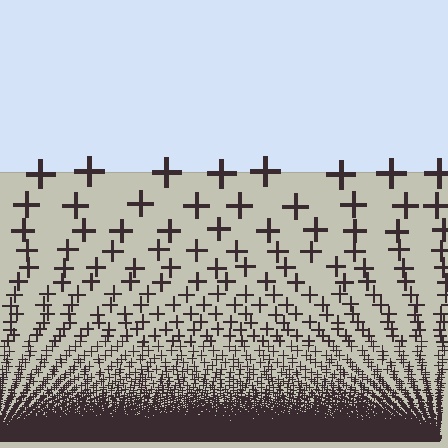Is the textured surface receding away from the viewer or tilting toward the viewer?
The surface appears to tilt toward the viewer. Texture elements get larger and sparser toward the top.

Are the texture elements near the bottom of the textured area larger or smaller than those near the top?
Smaller. The gradient is inverted — elements near the bottom are smaller and denser.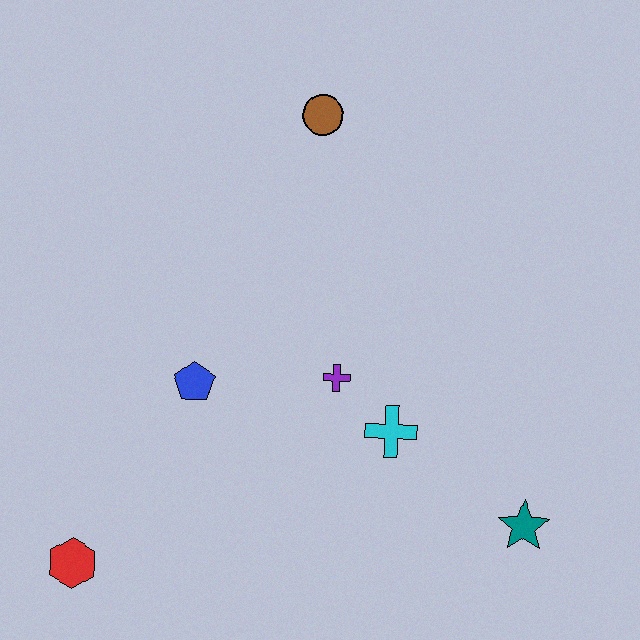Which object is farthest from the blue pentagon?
The teal star is farthest from the blue pentagon.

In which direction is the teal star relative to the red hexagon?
The teal star is to the right of the red hexagon.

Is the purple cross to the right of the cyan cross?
No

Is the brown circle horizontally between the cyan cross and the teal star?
No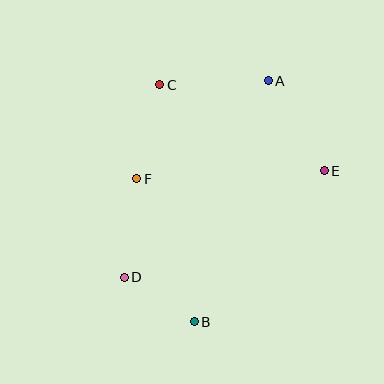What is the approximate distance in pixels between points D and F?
The distance between D and F is approximately 99 pixels.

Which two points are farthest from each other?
Points A and B are farthest from each other.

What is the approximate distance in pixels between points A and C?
The distance between A and C is approximately 109 pixels.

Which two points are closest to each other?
Points B and D are closest to each other.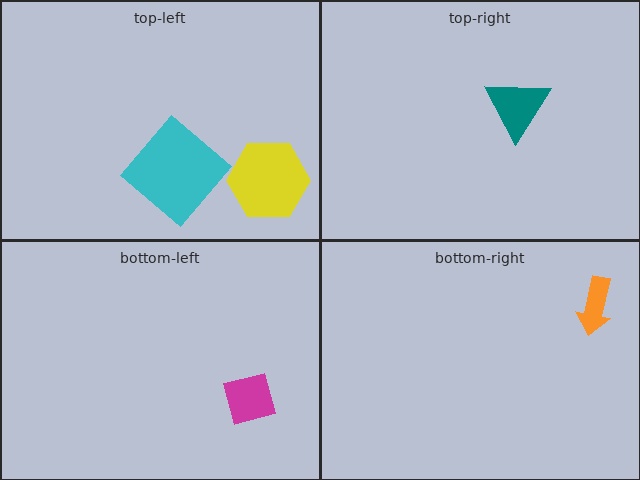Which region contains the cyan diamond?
The top-left region.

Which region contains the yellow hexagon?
The top-left region.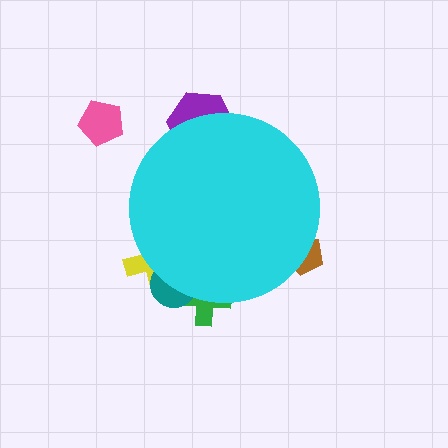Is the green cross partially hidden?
Yes, the green cross is partially hidden behind the cyan circle.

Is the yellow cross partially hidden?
Yes, the yellow cross is partially hidden behind the cyan circle.